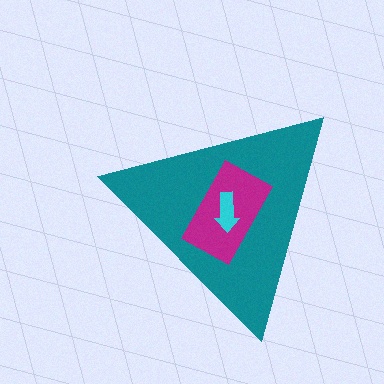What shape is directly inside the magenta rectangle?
The cyan arrow.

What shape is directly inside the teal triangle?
The magenta rectangle.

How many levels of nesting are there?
3.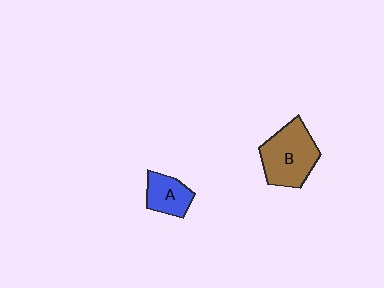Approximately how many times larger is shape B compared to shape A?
Approximately 1.8 times.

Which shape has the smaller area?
Shape A (blue).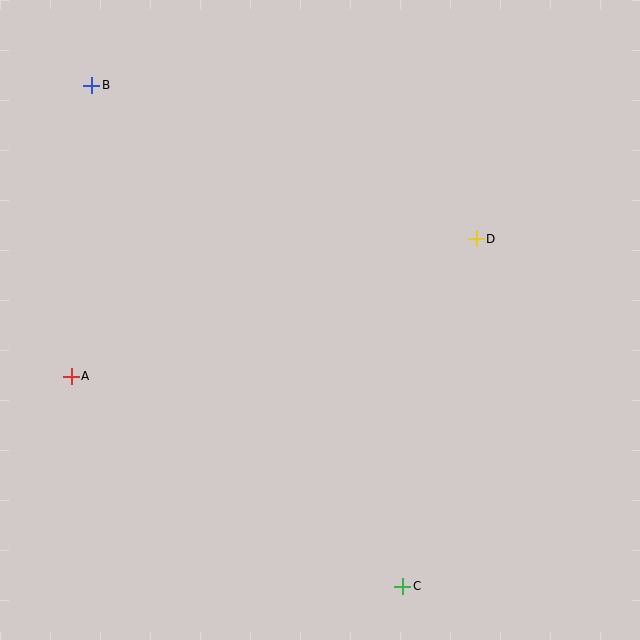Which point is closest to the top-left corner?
Point B is closest to the top-left corner.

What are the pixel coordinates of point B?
Point B is at (92, 85).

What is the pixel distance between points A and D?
The distance between A and D is 428 pixels.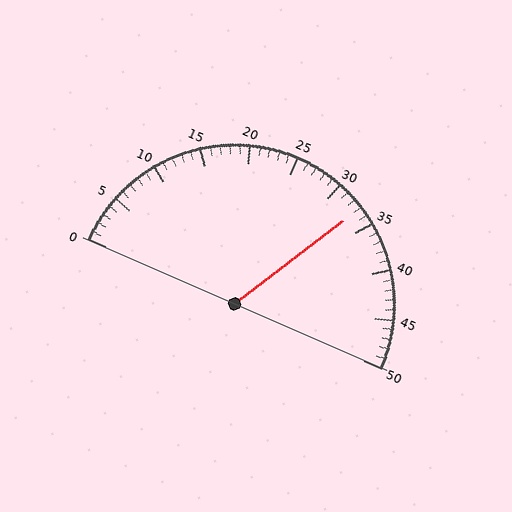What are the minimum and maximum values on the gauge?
The gauge ranges from 0 to 50.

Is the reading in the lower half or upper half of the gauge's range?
The reading is in the upper half of the range (0 to 50).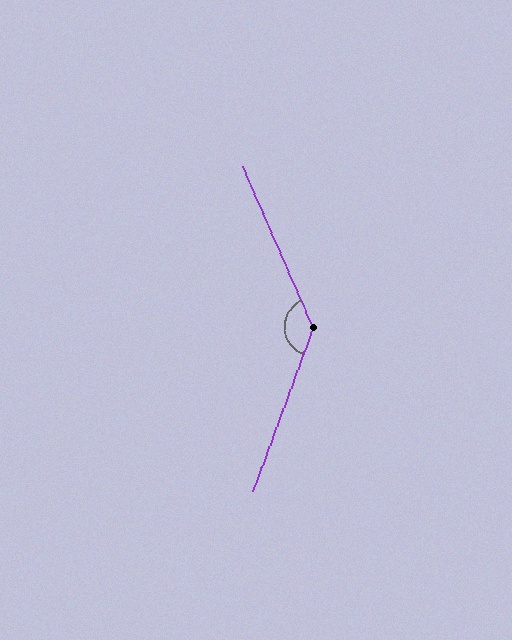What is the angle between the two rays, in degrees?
Approximately 136 degrees.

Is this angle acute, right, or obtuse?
It is obtuse.